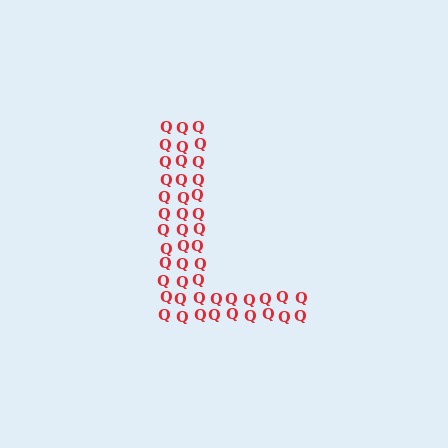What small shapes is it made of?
It is made of small letter Q's.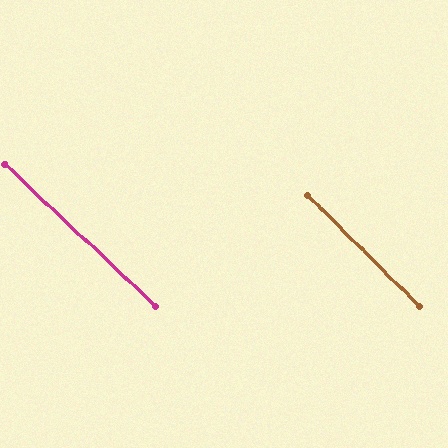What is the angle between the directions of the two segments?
Approximately 1 degree.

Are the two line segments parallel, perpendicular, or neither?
Parallel — their directions differ by only 1.4°.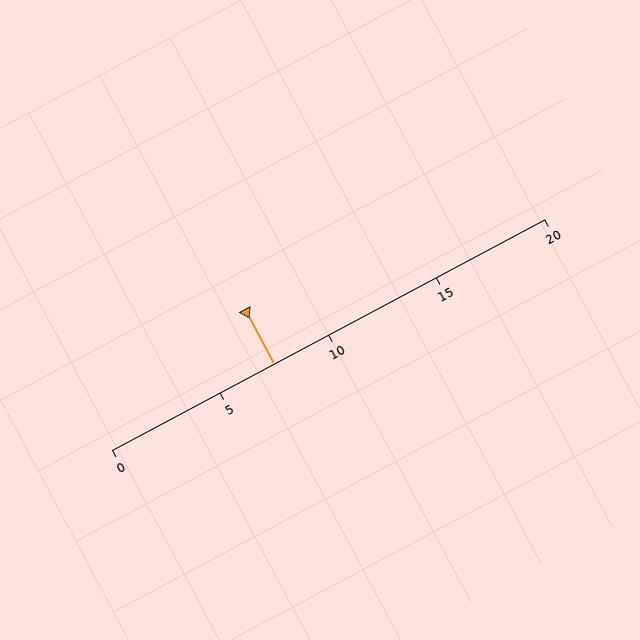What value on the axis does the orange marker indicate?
The marker indicates approximately 7.5.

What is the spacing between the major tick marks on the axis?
The major ticks are spaced 5 apart.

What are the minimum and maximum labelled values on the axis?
The axis runs from 0 to 20.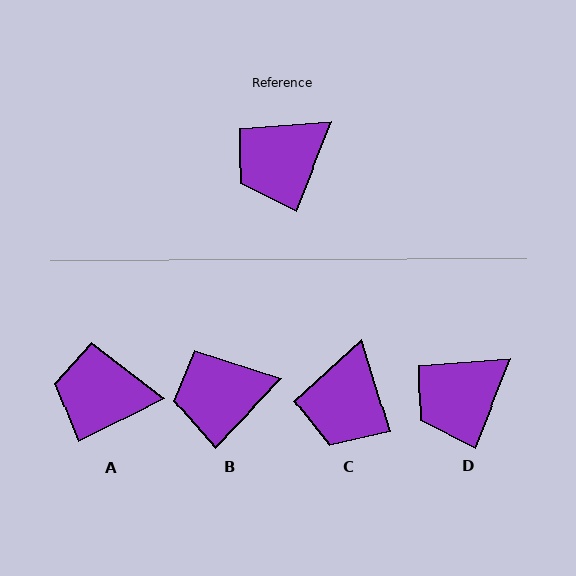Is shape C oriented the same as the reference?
No, it is off by about 38 degrees.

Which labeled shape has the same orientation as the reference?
D.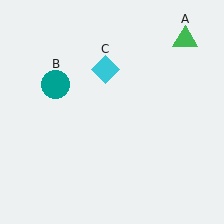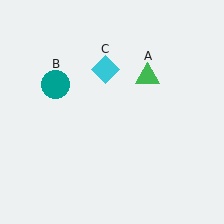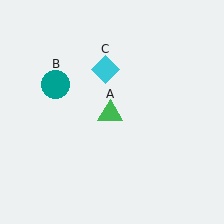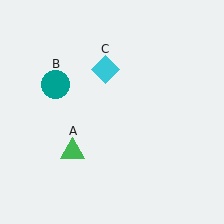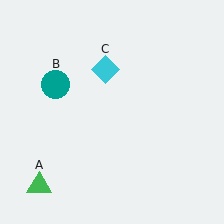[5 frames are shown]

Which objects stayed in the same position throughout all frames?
Teal circle (object B) and cyan diamond (object C) remained stationary.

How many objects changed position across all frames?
1 object changed position: green triangle (object A).